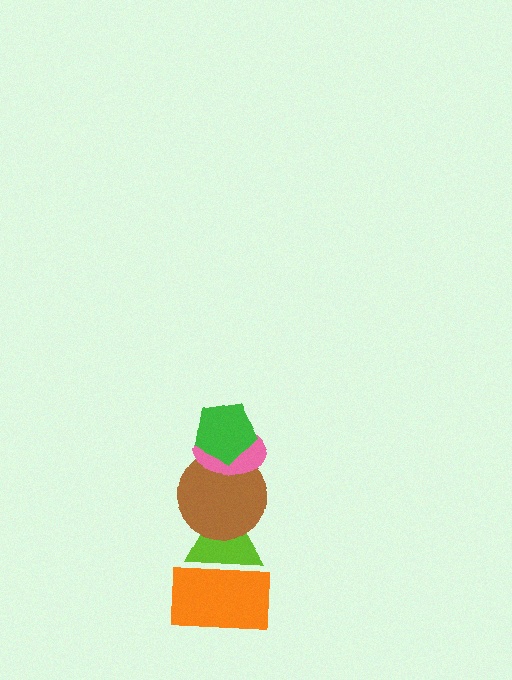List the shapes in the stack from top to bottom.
From top to bottom: the green pentagon, the pink ellipse, the brown circle, the lime triangle, the orange rectangle.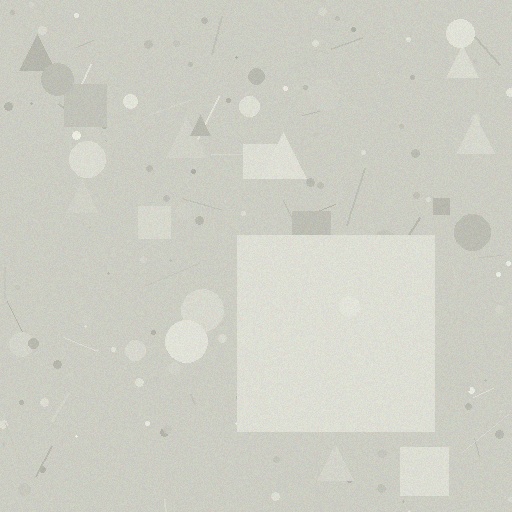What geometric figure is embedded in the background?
A square is embedded in the background.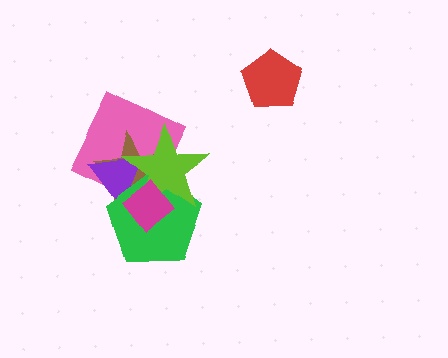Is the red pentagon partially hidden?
No, no other shape covers it.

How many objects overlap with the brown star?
5 objects overlap with the brown star.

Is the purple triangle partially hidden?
Yes, it is partially covered by another shape.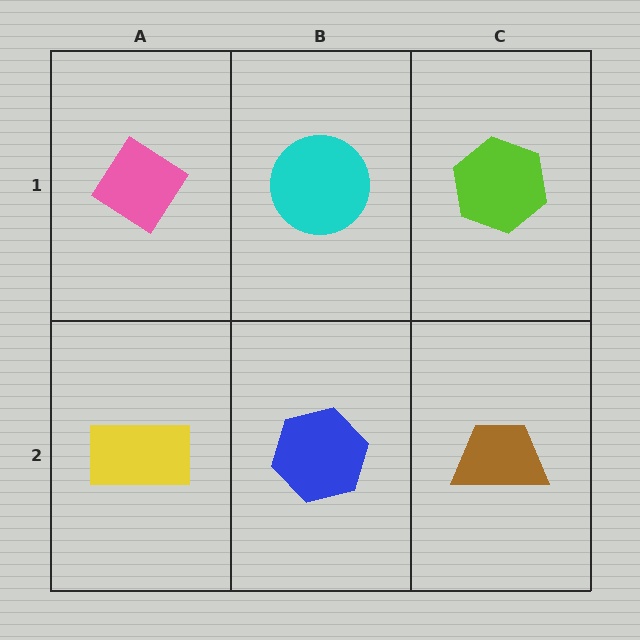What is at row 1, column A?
A pink diamond.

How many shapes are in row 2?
3 shapes.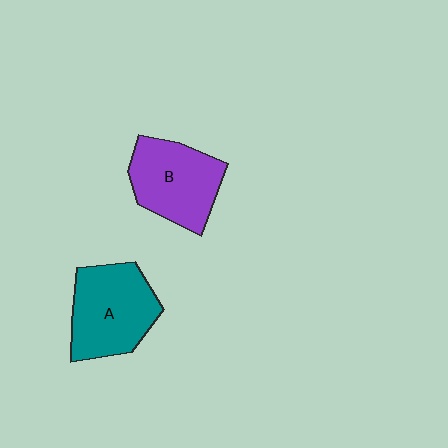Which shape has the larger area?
Shape A (teal).